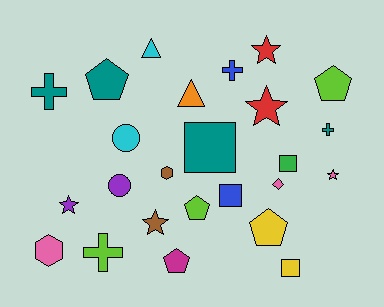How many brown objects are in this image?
There are 2 brown objects.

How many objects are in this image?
There are 25 objects.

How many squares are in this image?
There are 4 squares.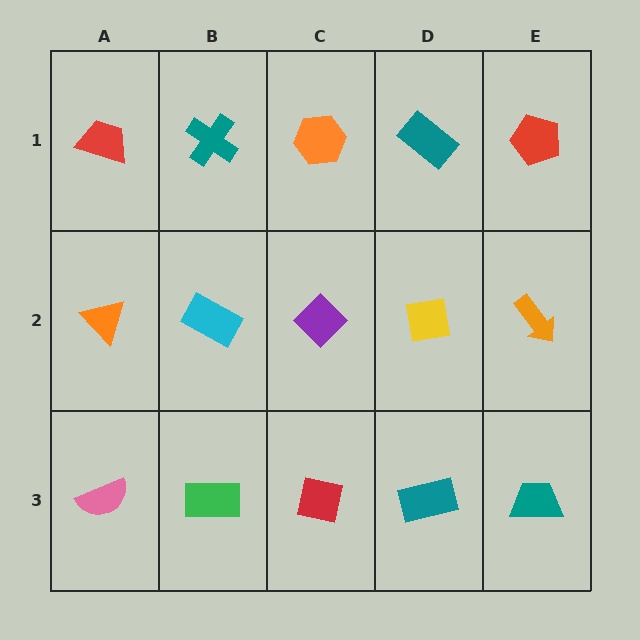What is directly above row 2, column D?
A teal rectangle.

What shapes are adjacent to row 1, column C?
A purple diamond (row 2, column C), a teal cross (row 1, column B), a teal rectangle (row 1, column D).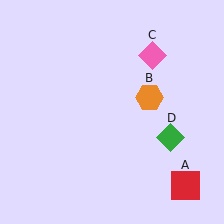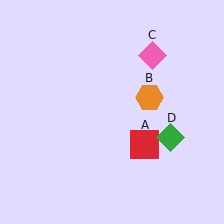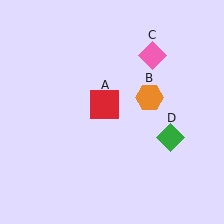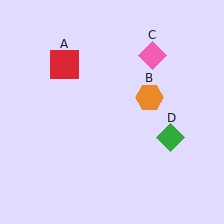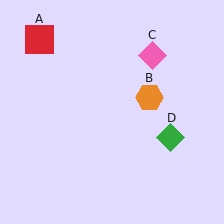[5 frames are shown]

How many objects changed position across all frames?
1 object changed position: red square (object A).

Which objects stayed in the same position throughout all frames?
Orange hexagon (object B) and pink diamond (object C) and green diamond (object D) remained stationary.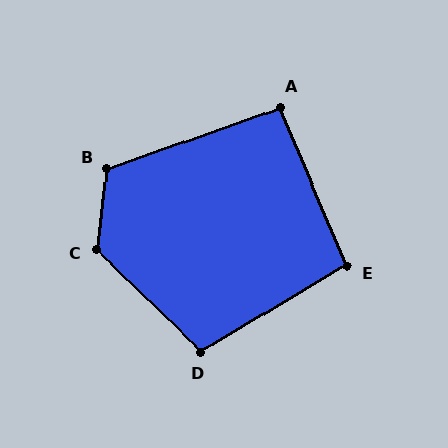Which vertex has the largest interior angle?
C, at approximately 127 degrees.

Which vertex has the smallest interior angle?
A, at approximately 93 degrees.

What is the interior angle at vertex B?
Approximately 116 degrees (obtuse).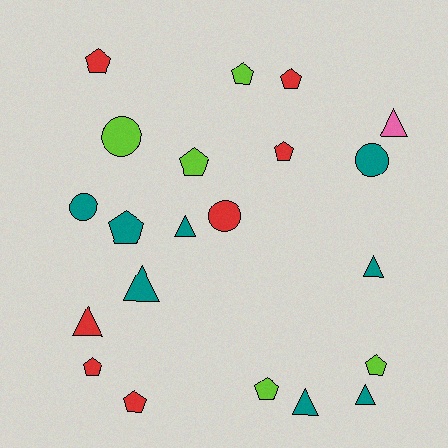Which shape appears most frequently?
Pentagon, with 10 objects.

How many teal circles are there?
There are 2 teal circles.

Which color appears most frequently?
Teal, with 8 objects.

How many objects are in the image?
There are 21 objects.